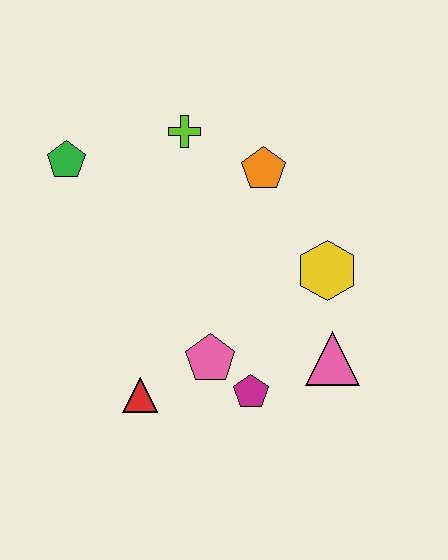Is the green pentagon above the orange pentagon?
Yes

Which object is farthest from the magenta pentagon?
The green pentagon is farthest from the magenta pentagon.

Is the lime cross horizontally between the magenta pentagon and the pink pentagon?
No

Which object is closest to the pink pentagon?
The magenta pentagon is closest to the pink pentagon.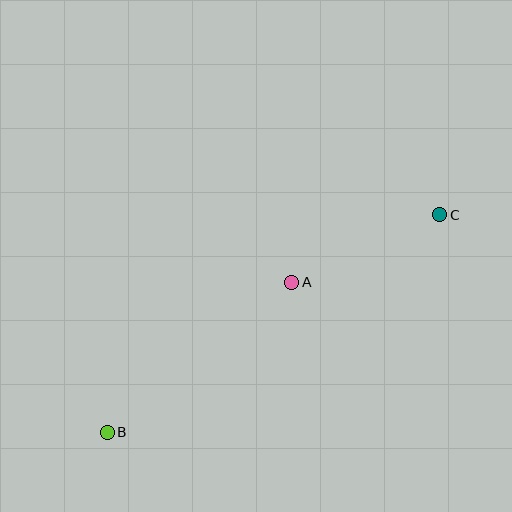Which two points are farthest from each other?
Points B and C are farthest from each other.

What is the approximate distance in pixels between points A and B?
The distance between A and B is approximately 238 pixels.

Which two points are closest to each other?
Points A and C are closest to each other.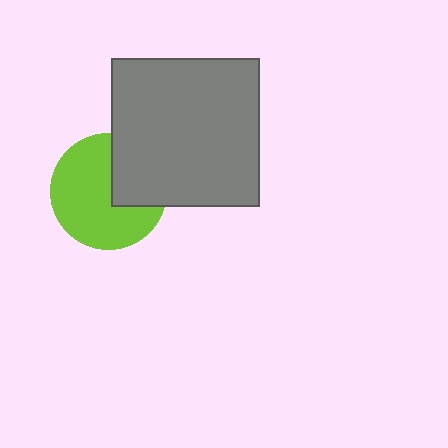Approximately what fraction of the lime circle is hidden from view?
Roughly 32% of the lime circle is hidden behind the gray square.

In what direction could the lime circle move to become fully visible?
The lime circle could move left. That would shift it out from behind the gray square entirely.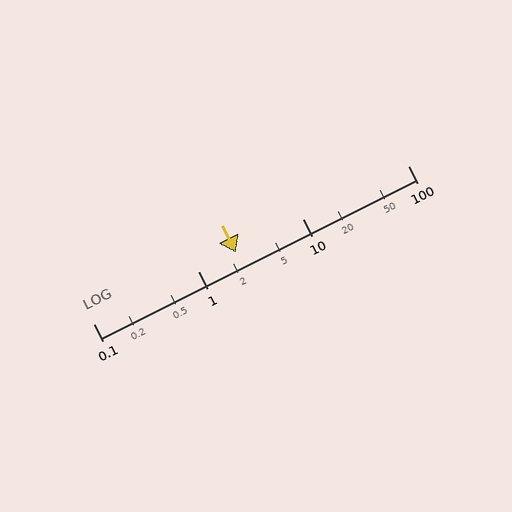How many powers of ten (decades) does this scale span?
The scale spans 3 decades, from 0.1 to 100.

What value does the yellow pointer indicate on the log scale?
The pointer indicates approximately 2.3.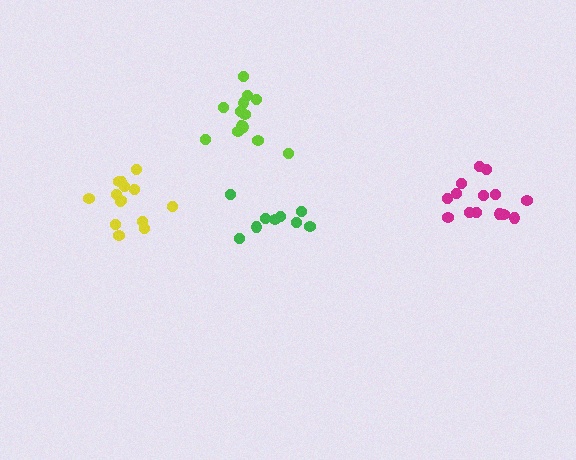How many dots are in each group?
Group 1: 14 dots, Group 2: 14 dots, Group 3: 13 dots, Group 4: 9 dots (50 total).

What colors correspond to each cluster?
The clusters are colored: yellow, magenta, lime, green.